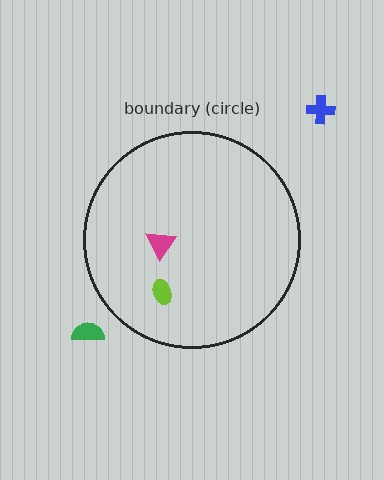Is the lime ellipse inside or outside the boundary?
Inside.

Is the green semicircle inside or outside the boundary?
Outside.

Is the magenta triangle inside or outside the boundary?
Inside.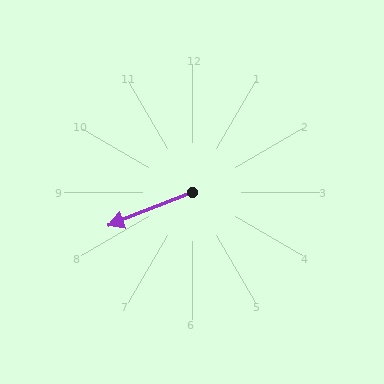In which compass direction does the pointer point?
West.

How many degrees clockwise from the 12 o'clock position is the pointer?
Approximately 248 degrees.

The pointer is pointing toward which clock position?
Roughly 8 o'clock.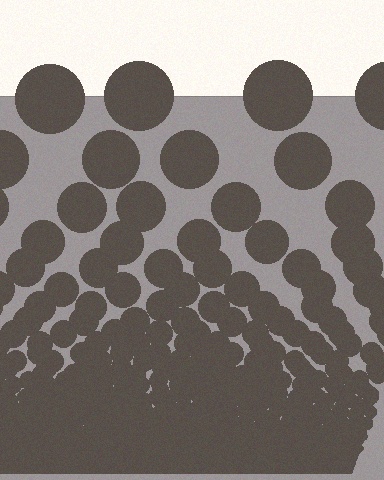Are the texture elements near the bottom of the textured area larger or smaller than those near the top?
Smaller. The gradient is inverted — elements near the bottom are smaller and denser.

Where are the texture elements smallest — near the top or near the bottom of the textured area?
Near the bottom.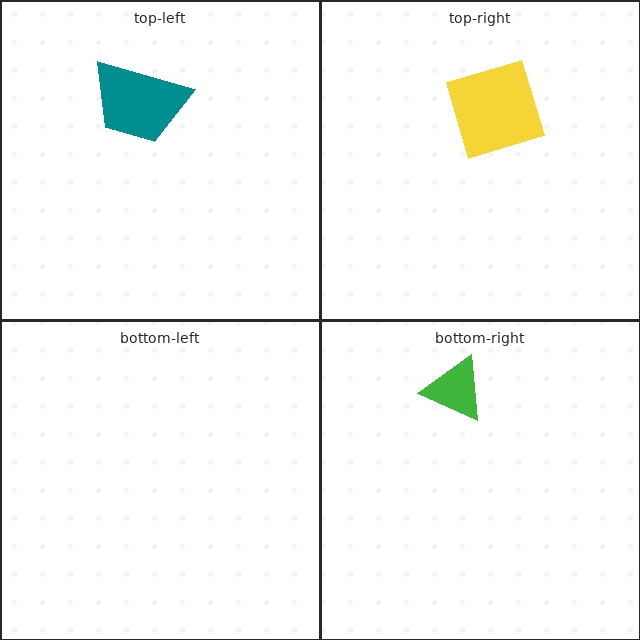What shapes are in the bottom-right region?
The green triangle.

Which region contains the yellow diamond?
The top-right region.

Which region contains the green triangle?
The bottom-right region.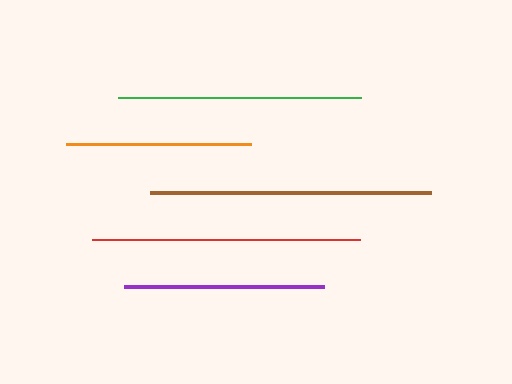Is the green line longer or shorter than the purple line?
The green line is longer than the purple line.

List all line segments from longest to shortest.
From longest to shortest: brown, red, green, purple, orange.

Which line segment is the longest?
The brown line is the longest at approximately 281 pixels.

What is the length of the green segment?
The green segment is approximately 243 pixels long.